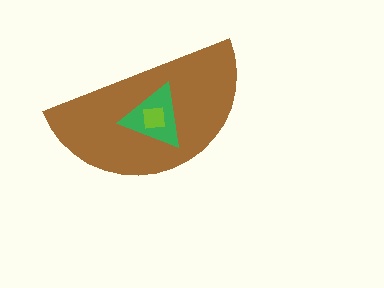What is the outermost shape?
The brown semicircle.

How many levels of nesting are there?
3.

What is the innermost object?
The lime square.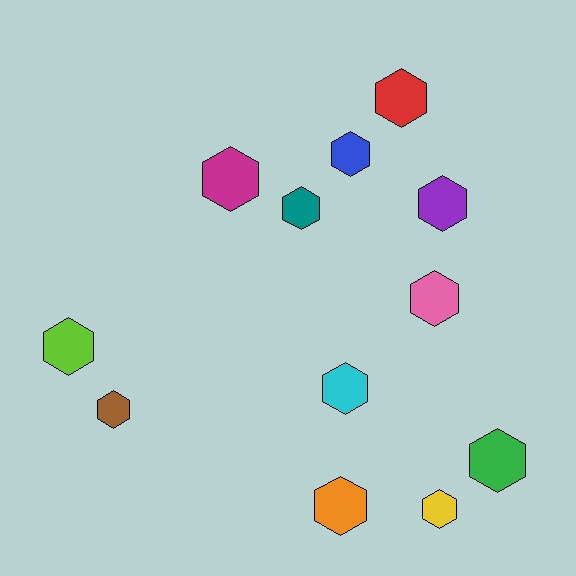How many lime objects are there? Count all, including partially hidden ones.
There is 1 lime object.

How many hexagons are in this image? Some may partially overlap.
There are 12 hexagons.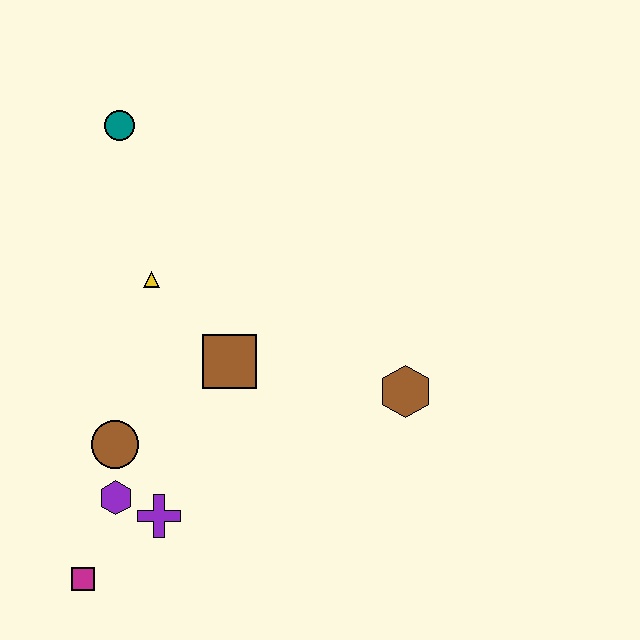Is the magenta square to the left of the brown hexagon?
Yes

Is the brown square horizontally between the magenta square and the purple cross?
No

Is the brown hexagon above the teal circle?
No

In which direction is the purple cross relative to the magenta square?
The purple cross is to the right of the magenta square.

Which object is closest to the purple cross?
The purple hexagon is closest to the purple cross.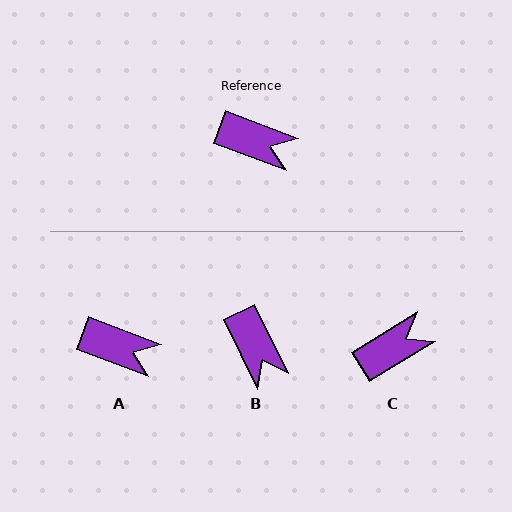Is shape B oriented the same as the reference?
No, it is off by about 43 degrees.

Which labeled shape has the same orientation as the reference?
A.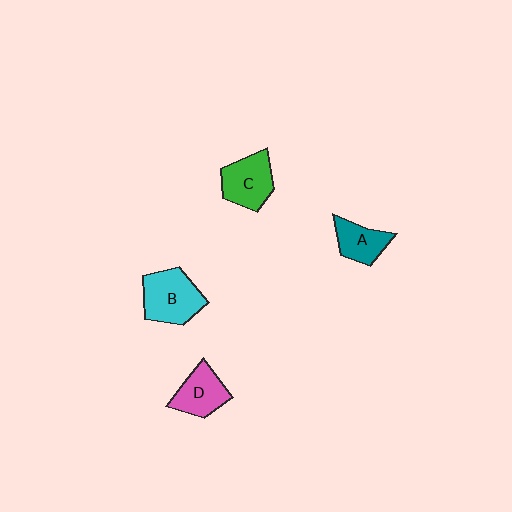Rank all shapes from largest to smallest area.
From largest to smallest: B (cyan), C (green), D (pink), A (teal).